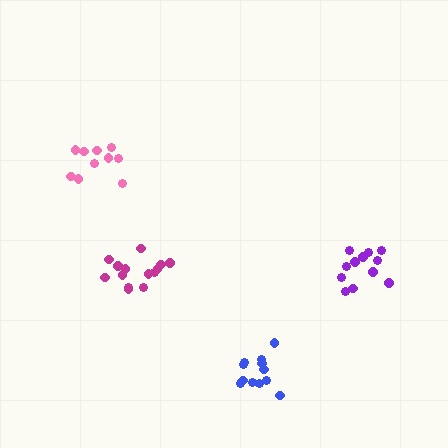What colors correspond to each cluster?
The clusters are colored: purple, blue, pink, magenta.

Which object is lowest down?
The blue cluster is bottommost.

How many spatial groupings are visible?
There are 4 spatial groupings.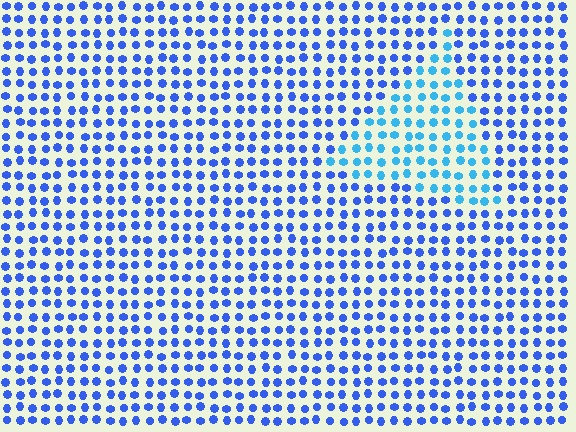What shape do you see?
I see a triangle.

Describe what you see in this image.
The image is filled with small blue elements in a uniform arrangement. A triangle-shaped region is visible where the elements are tinted to a slightly different hue, forming a subtle color boundary.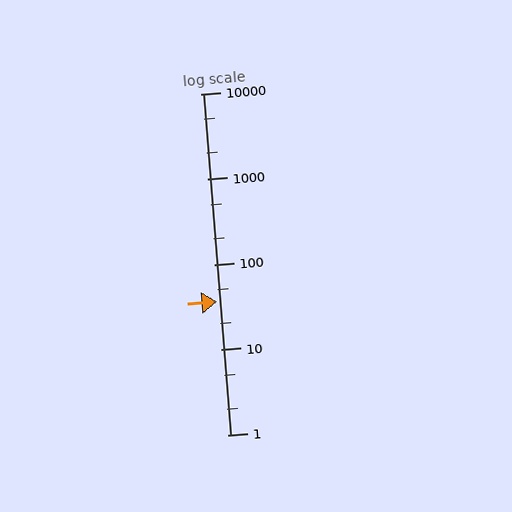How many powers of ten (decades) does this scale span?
The scale spans 4 decades, from 1 to 10000.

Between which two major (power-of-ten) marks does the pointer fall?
The pointer is between 10 and 100.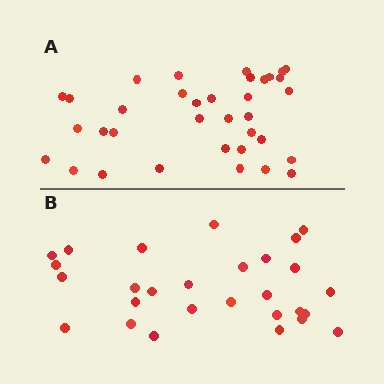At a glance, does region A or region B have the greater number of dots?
Region A (the top region) has more dots.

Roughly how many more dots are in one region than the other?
Region A has roughly 8 or so more dots than region B.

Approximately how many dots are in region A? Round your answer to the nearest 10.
About 40 dots. (The exact count is 35, which rounds to 40.)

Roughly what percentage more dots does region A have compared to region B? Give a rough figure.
About 25% more.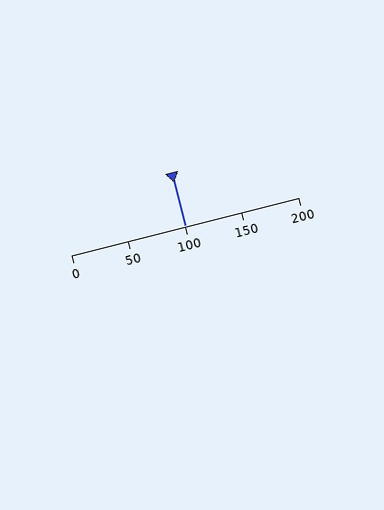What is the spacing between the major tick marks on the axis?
The major ticks are spaced 50 apart.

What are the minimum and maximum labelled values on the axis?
The axis runs from 0 to 200.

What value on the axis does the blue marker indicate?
The marker indicates approximately 100.